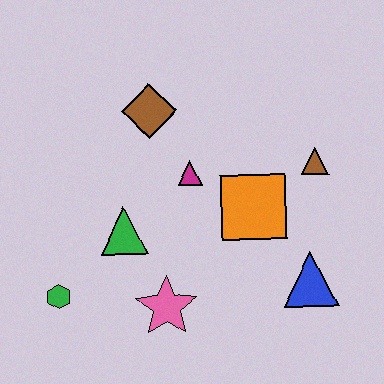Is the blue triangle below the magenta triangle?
Yes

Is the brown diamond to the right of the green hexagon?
Yes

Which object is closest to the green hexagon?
The green triangle is closest to the green hexagon.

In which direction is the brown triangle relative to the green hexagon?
The brown triangle is to the right of the green hexagon.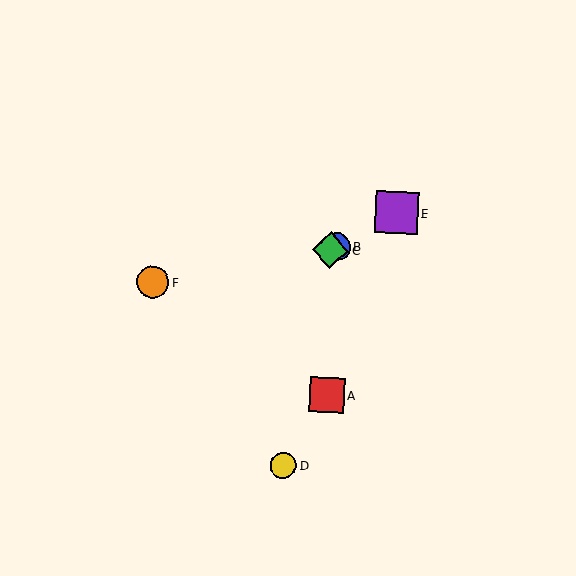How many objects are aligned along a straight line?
3 objects (B, C, E) are aligned along a straight line.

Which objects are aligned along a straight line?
Objects B, C, E are aligned along a straight line.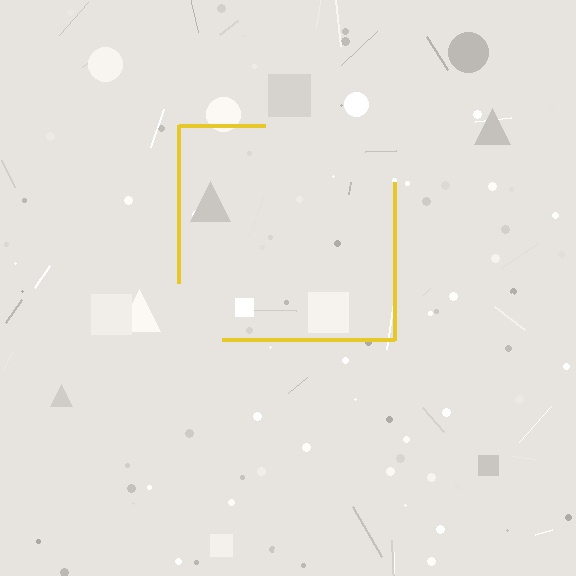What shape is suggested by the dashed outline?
The dashed outline suggests a square.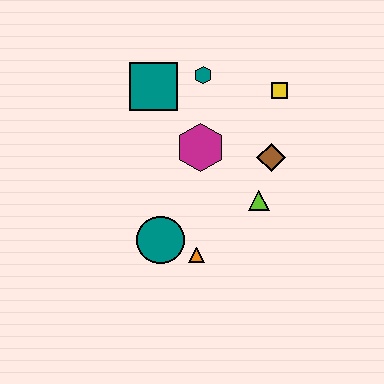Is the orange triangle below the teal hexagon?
Yes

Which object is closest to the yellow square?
The brown diamond is closest to the yellow square.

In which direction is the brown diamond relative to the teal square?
The brown diamond is to the right of the teal square.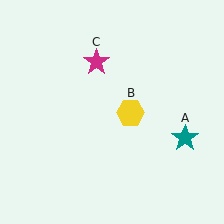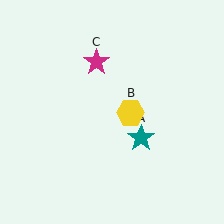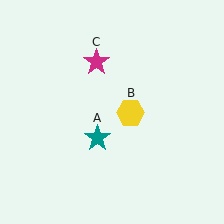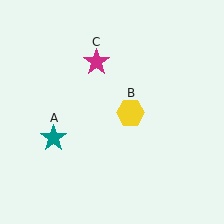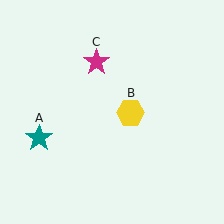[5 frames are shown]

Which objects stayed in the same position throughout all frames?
Yellow hexagon (object B) and magenta star (object C) remained stationary.